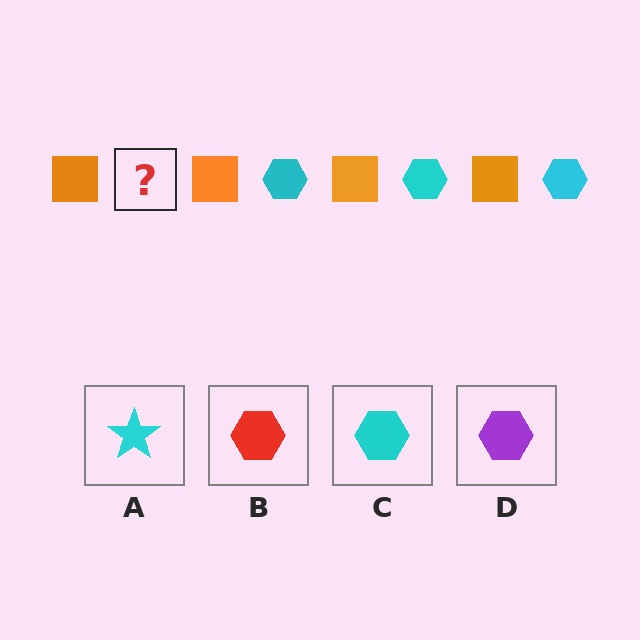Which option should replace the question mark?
Option C.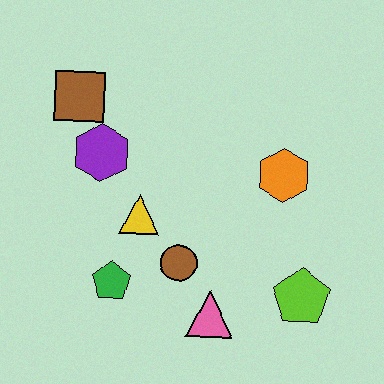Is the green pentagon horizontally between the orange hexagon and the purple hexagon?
Yes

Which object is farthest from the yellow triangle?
The lime pentagon is farthest from the yellow triangle.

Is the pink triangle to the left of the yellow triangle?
No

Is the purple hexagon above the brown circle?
Yes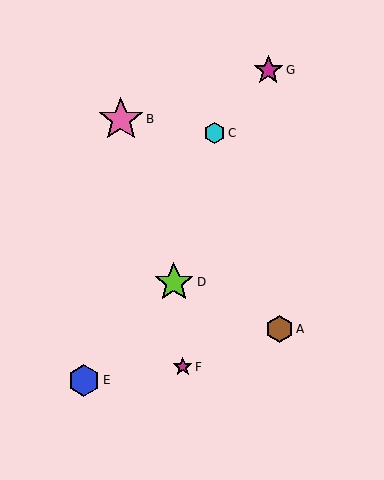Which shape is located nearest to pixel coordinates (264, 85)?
The magenta star (labeled G) at (268, 70) is nearest to that location.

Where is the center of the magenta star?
The center of the magenta star is at (268, 70).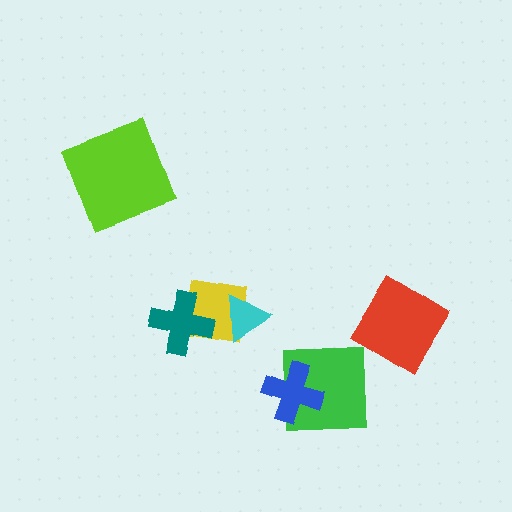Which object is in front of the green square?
The blue cross is in front of the green square.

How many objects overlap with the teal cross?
1 object overlaps with the teal cross.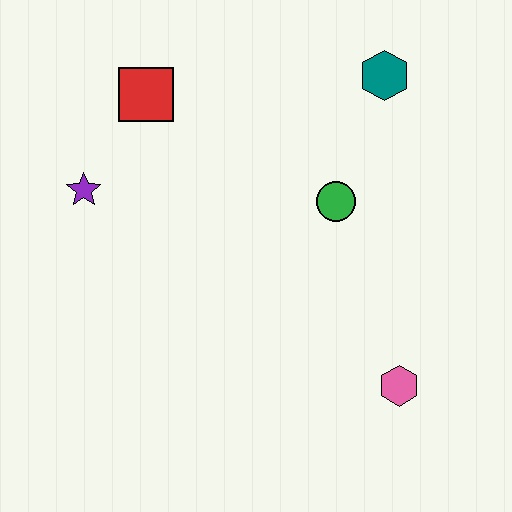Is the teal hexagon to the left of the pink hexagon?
Yes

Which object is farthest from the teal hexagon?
The purple star is farthest from the teal hexagon.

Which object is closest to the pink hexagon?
The green circle is closest to the pink hexagon.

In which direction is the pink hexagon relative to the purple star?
The pink hexagon is to the right of the purple star.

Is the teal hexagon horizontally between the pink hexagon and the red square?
Yes